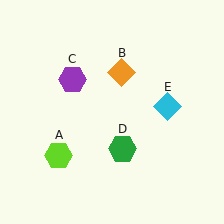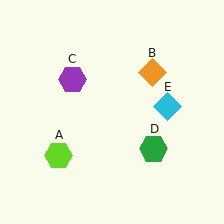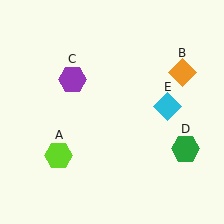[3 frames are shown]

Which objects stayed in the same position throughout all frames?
Lime hexagon (object A) and purple hexagon (object C) and cyan diamond (object E) remained stationary.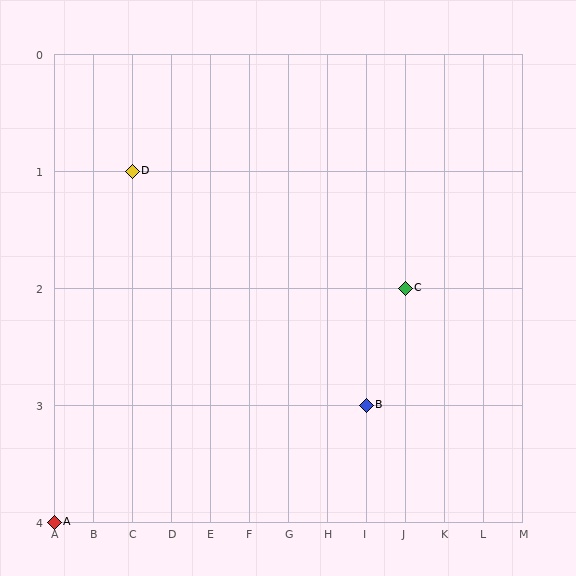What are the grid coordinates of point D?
Point D is at grid coordinates (C, 1).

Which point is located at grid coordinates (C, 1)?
Point D is at (C, 1).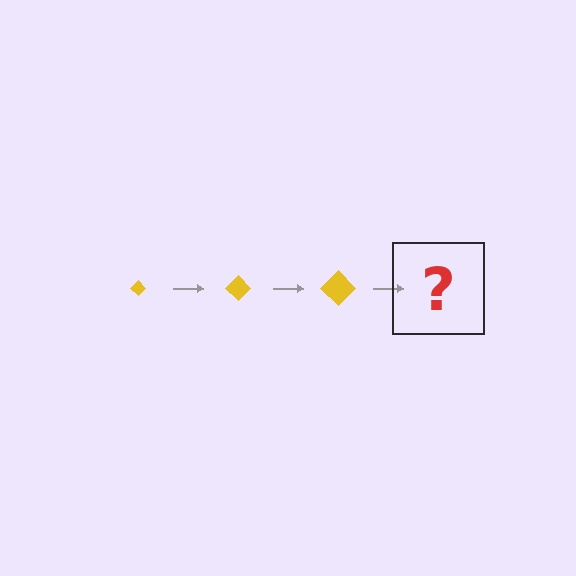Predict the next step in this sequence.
The next step is a yellow diamond, larger than the previous one.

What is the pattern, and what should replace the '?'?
The pattern is that the diamond gets progressively larger each step. The '?' should be a yellow diamond, larger than the previous one.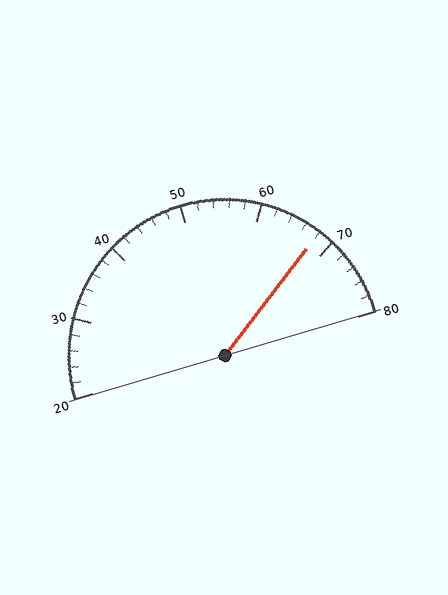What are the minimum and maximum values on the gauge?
The gauge ranges from 20 to 80.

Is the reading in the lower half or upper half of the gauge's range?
The reading is in the upper half of the range (20 to 80).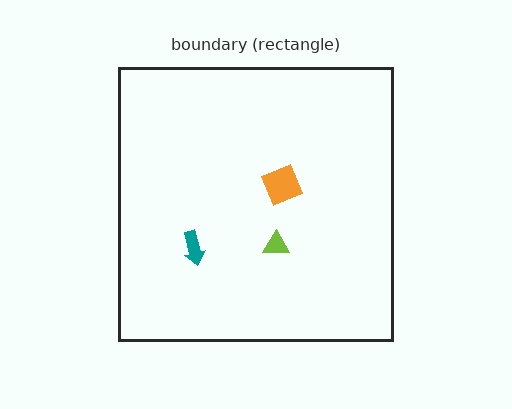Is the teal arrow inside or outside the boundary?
Inside.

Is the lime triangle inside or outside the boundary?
Inside.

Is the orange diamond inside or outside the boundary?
Inside.